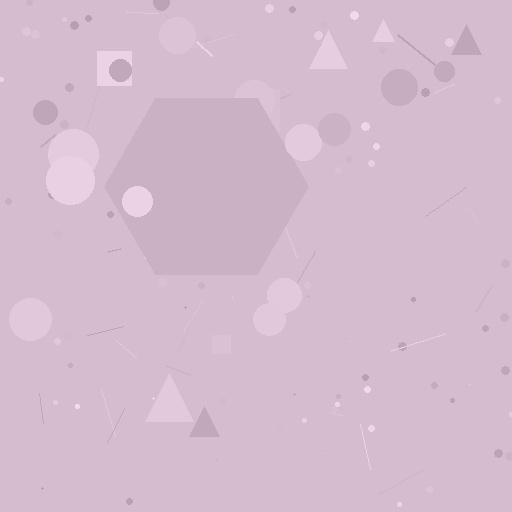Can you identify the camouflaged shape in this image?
The camouflaged shape is a hexagon.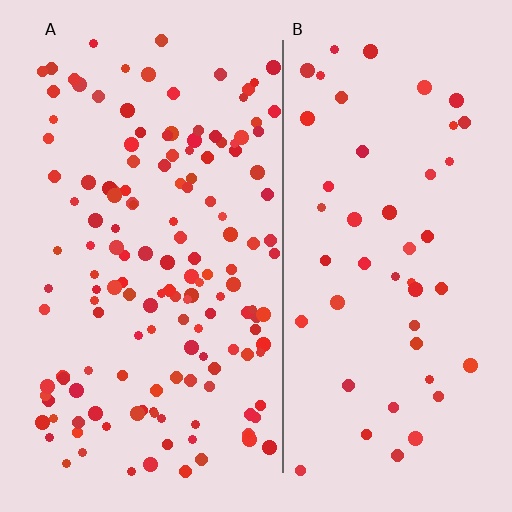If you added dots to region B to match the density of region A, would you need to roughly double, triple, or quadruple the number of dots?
Approximately triple.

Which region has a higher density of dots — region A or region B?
A (the left).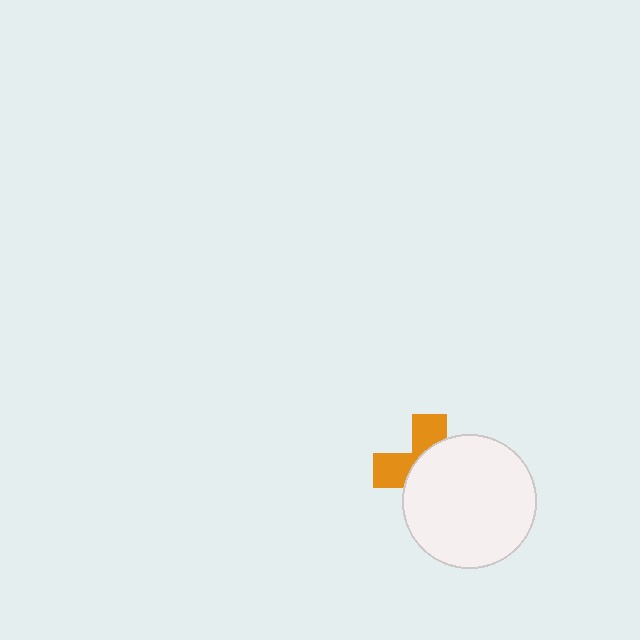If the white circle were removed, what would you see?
You would see the complete orange cross.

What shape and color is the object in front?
The object in front is a white circle.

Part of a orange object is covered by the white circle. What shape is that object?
It is a cross.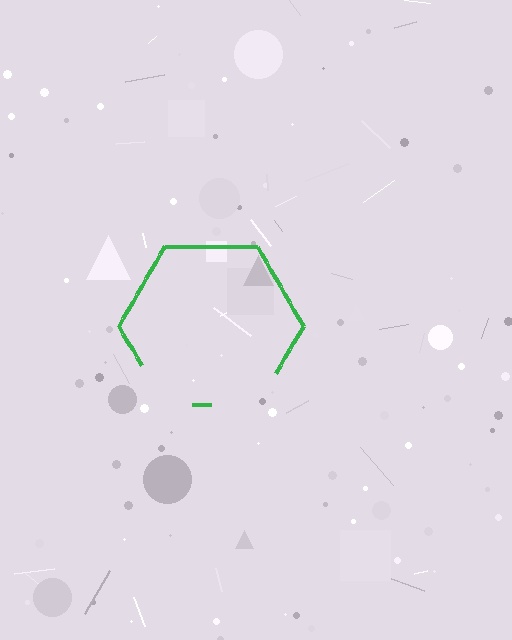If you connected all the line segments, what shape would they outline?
They would outline a hexagon.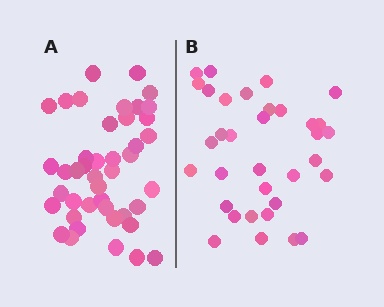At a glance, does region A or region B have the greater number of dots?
Region A (the left region) has more dots.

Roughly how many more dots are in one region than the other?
Region A has roughly 8 or so more dots than region B.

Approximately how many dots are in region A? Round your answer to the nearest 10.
About 40 dots. (The exact count is 43, which rounds to 40.)